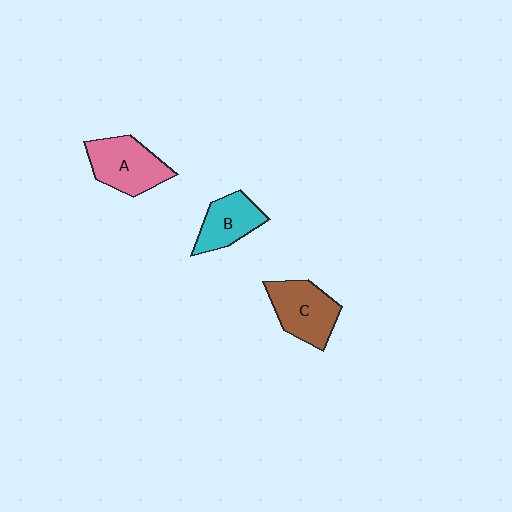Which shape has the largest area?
Shape A (pink).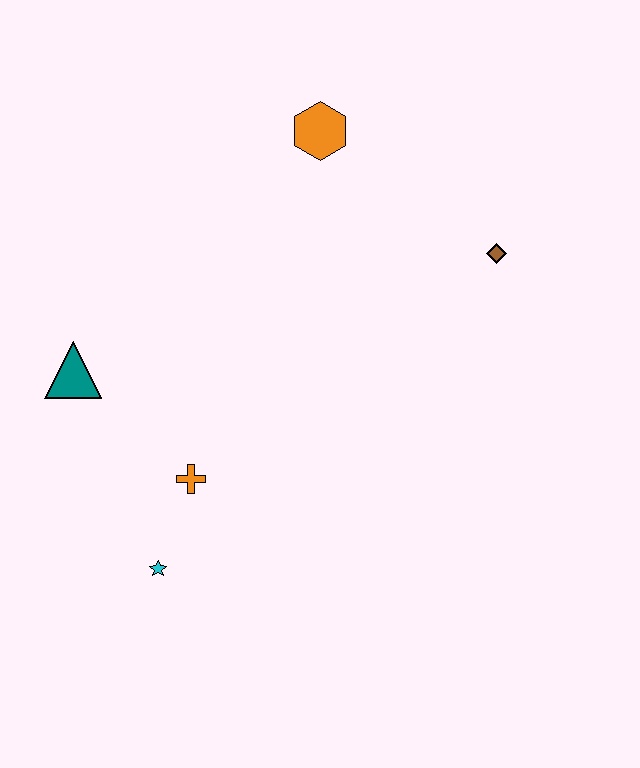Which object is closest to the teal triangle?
The orange cross is closest to the teal triangle.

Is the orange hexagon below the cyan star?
No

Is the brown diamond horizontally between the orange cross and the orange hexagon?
No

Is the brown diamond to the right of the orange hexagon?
Yes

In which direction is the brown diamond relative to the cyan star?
The brown diamond is to the right of the cyan star.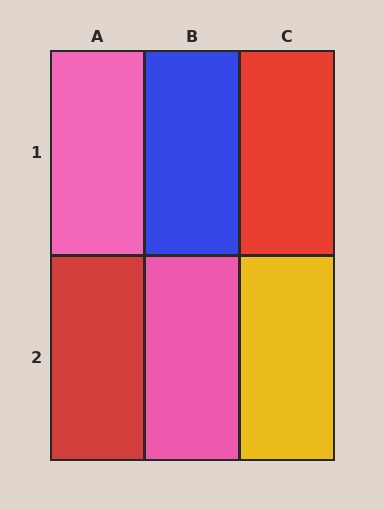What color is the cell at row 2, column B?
Pink.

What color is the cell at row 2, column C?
Yellow.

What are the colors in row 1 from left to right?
Pink, blue, red.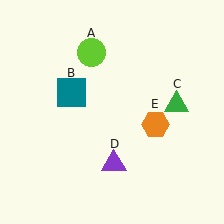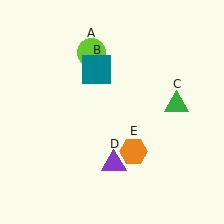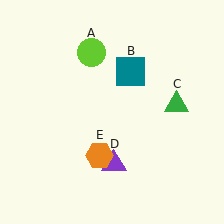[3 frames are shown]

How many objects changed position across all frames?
2 objects changed position: teal square (object B), orange hexagon (object E).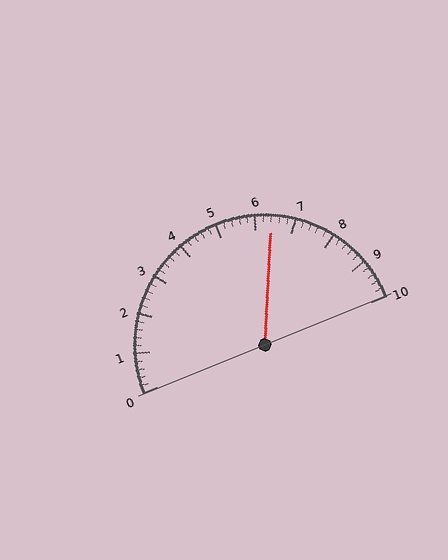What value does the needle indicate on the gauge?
The needle indicates approximately 6.4.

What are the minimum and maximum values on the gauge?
The gauge ranges from 0 to 10.